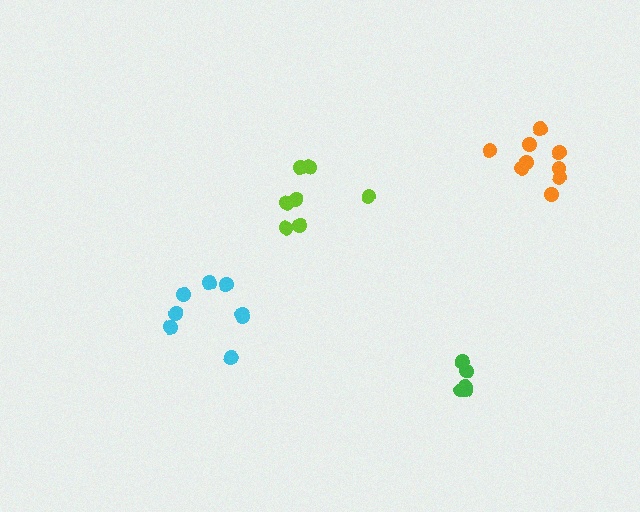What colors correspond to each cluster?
The clusters are colored: lime, orange, green, cyan.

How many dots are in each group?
Group 1: 7 dots, Group 2: 9 dots, Group 3: 5 dots, Group 4: 8 dots (29 total).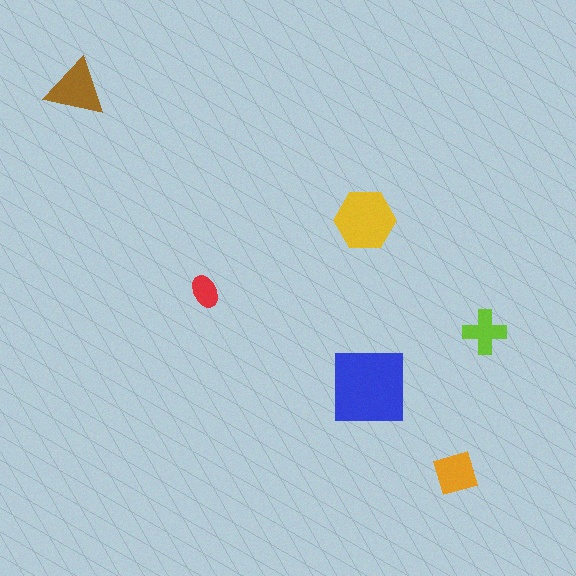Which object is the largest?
The blue square.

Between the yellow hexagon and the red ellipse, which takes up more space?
The yellow hexagon.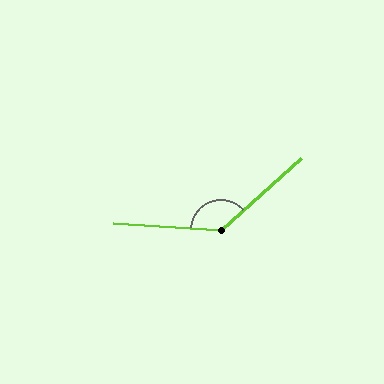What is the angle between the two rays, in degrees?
Approximately 134 degrees.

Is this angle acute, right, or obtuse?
It is obtuse.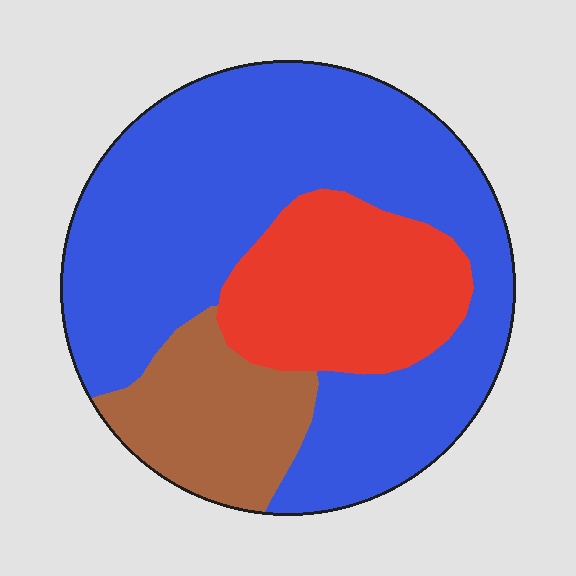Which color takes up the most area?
Blue, at roughly 60%.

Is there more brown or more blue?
Blue.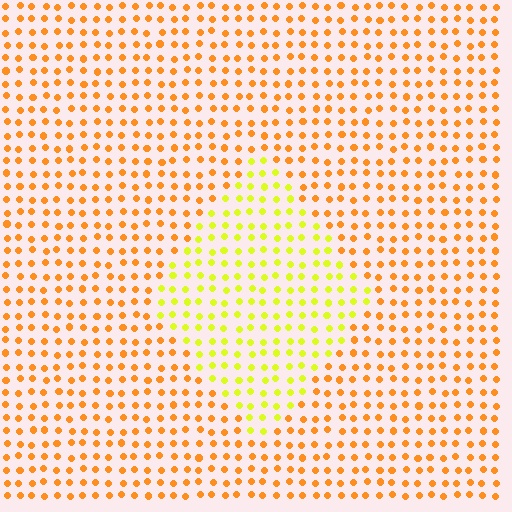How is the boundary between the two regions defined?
The boundary is defined purely by a slight shift in hue (about 39 degrees). Spacing, size, and orientation are identical on both sides.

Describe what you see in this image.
The image is filled with small orange elements in a uniform arrangement. A diamond-shaped region is visible where the elements are tinted to a slightly different hue, forming a subtle color boundary.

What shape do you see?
I see a diamond.